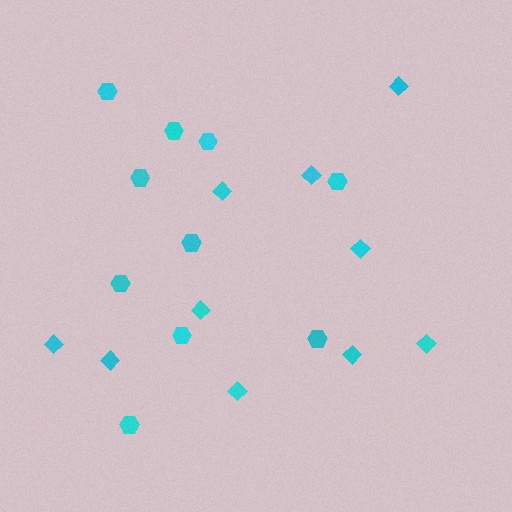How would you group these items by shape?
There are 2 groups: one group of hexagons (10) and one group of diamonds (10).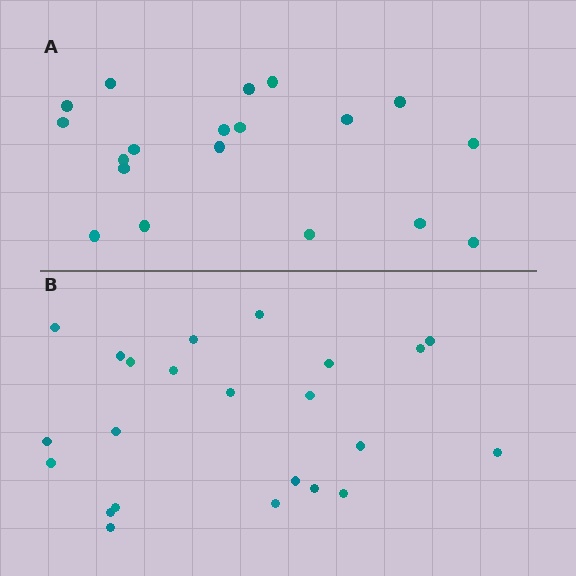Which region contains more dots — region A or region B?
Region B (the bottom region) has more dots.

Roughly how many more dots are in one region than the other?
Region B has about 4 more dots than region A.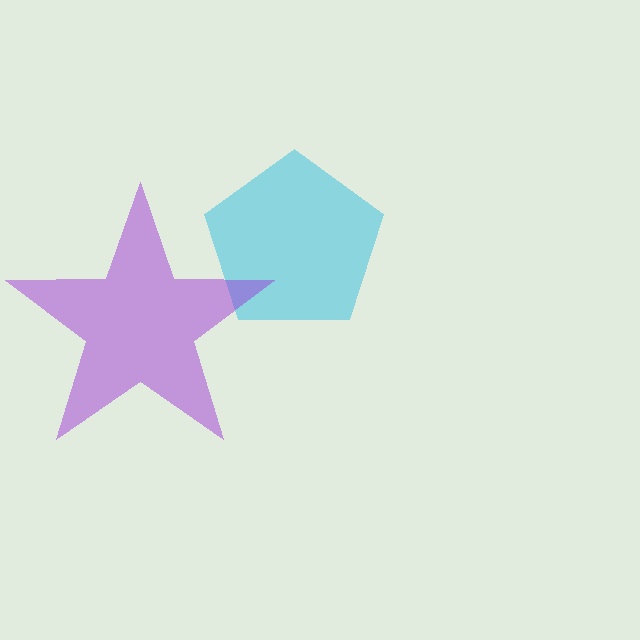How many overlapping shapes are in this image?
There are 2 overlapping shapes in the image.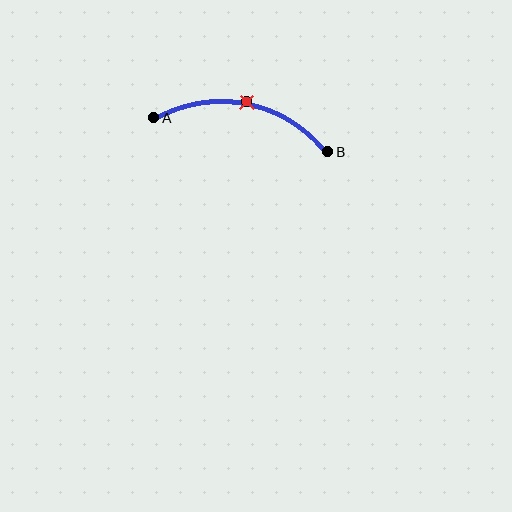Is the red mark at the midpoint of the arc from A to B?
Yes. The red mark lies on the arc at equal arc-length from both A and B — it is the arc midpoint.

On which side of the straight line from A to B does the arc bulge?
The arc bulges above the straight line connecting A and B.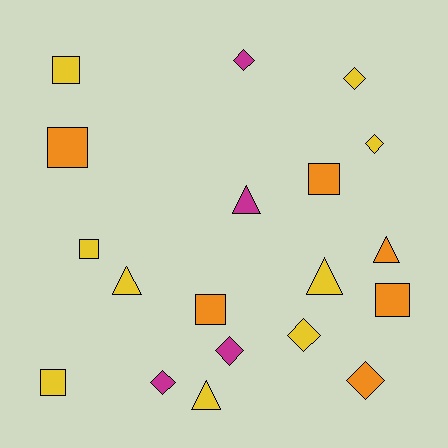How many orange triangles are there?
There is 1 orange triangle.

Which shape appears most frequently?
Diamond, with 7 objects.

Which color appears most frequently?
Yellow, with 9 objects.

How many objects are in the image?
There are 19 objects.